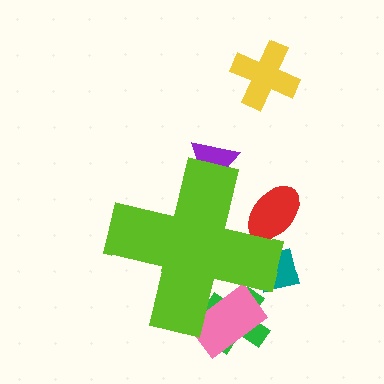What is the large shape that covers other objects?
A lime cross.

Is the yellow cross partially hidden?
No, the yellow cross is fully visible.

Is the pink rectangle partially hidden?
Yes, the pink rectangle is partially hidden behind the lime cross.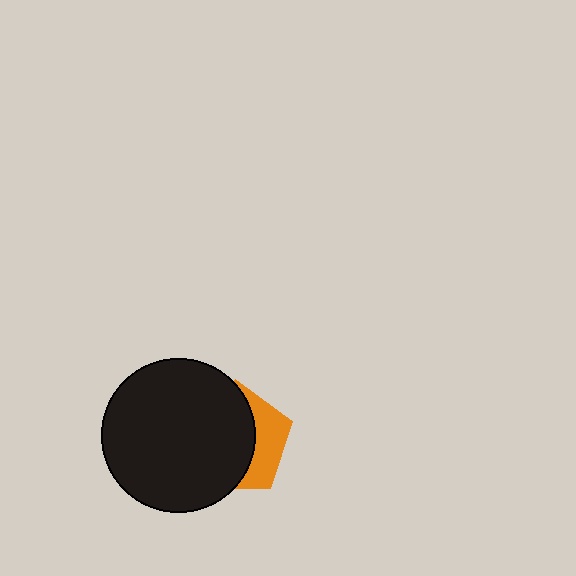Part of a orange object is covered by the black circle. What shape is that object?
It is a pentagon.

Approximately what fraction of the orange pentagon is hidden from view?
Roughly 67% of the orange pentagon is hidden behind the black circle.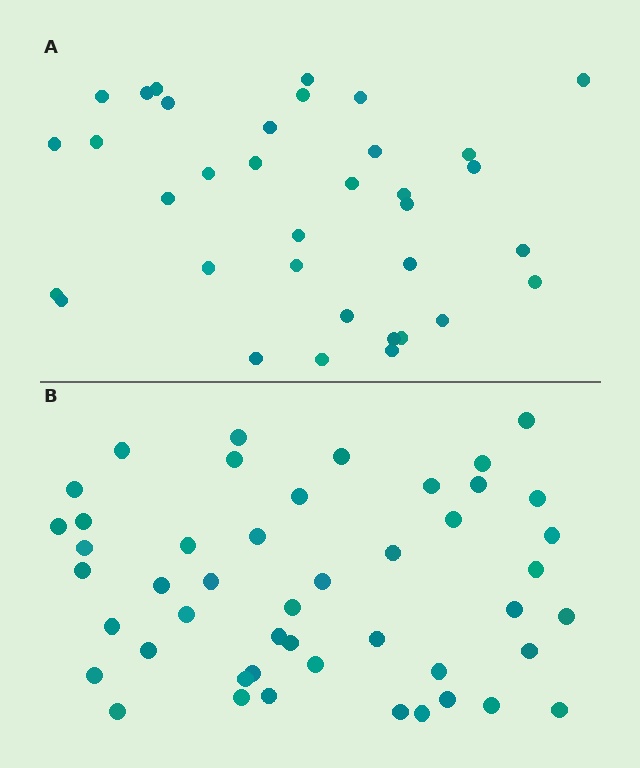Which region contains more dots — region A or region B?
Region B (the bottom region) has more dots.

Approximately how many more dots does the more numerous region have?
Region B has roughly 12 or so more dots than region A.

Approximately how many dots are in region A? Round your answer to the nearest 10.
About 40 dots. (The exact count is 35, which rounds to 40.)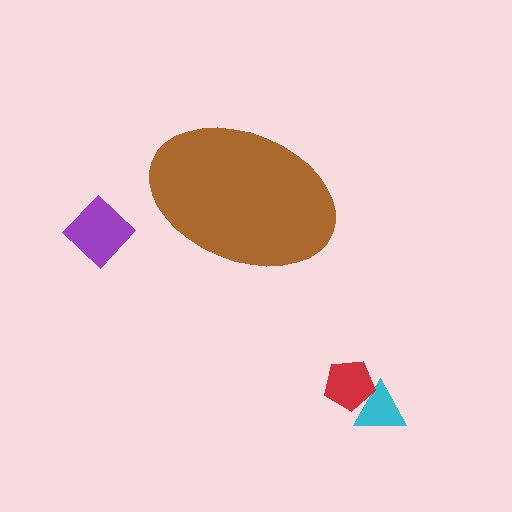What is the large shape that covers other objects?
A brown ellipse.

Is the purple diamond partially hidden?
No, the purple diamond is fully visible.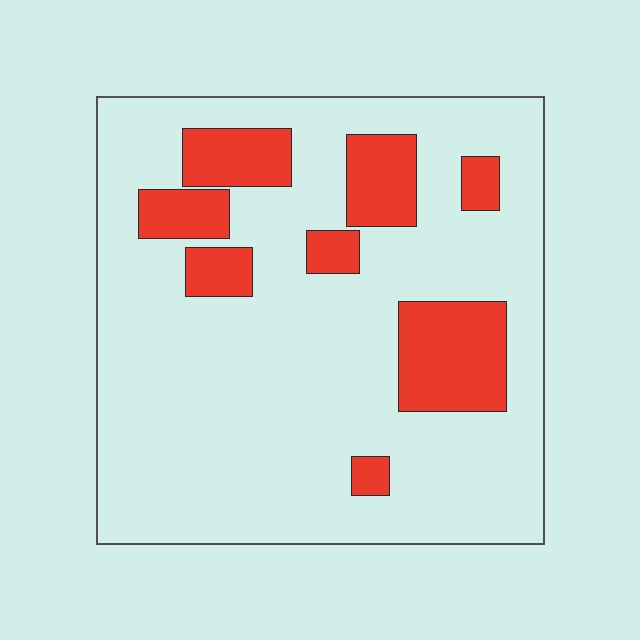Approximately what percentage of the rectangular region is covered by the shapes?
Approximately 20%.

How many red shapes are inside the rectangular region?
8.